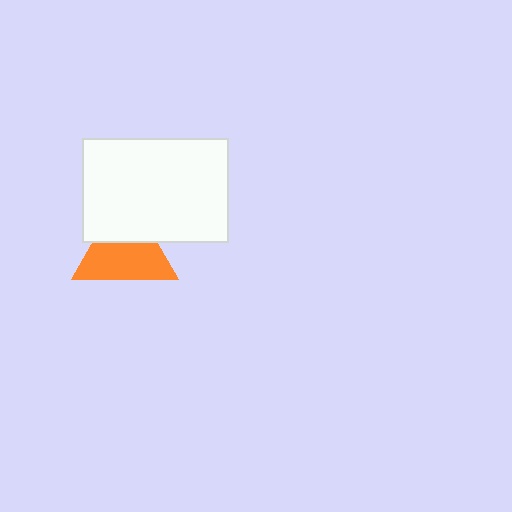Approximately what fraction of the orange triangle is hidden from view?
Roughly 38% of the orange triangle is hidden behind the white rectangle.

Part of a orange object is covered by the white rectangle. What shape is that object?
It is a triangle.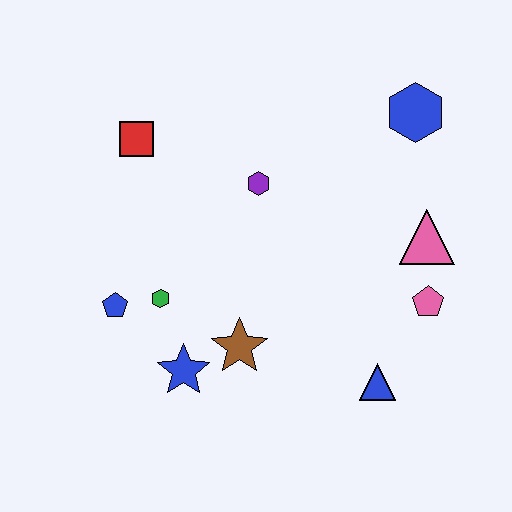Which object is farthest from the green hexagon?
The blue hexagon is farthest from the green hexagon.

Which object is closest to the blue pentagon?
The green hexagon is closest to the blue pentagon.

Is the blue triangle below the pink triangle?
Yes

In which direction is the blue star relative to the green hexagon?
The blue star is below the green hexagon.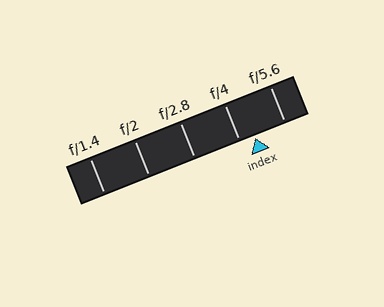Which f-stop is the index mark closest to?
The index mark is closest to f/4.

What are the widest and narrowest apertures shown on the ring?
The widest aperture shown is f/1.4 and the narrowest is f/5.6.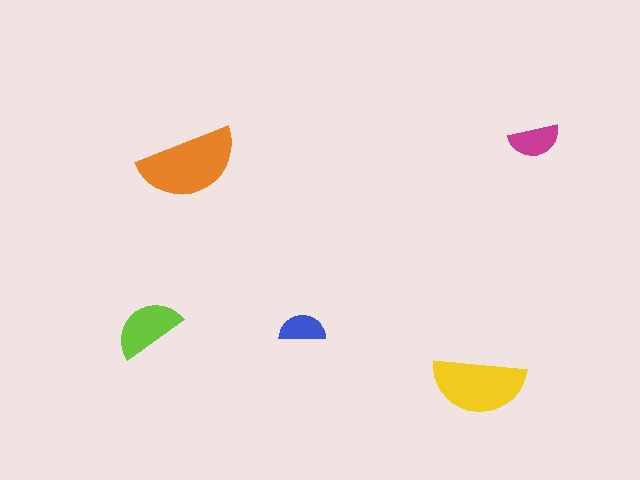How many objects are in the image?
There are 5 objects in the image.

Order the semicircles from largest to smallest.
the orange one, the yellow one, the lime one, the magenta one, the blue one.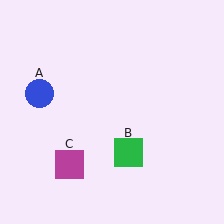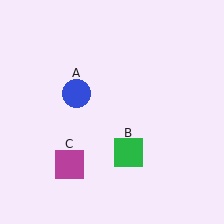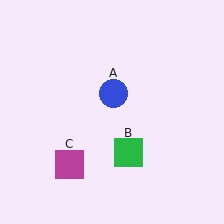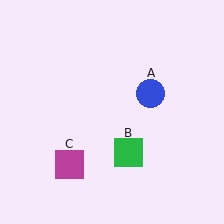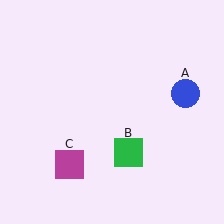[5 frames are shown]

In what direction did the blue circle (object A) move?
The blue circle (object A) moved right.